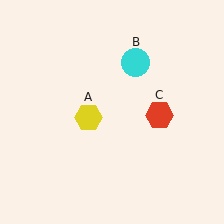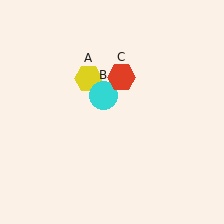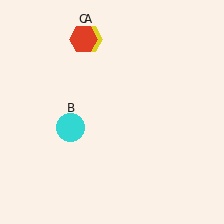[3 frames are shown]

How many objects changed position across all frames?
3 objects changed position: yellow hexagon (object A), cyan circle (object B), red hexagon (object C).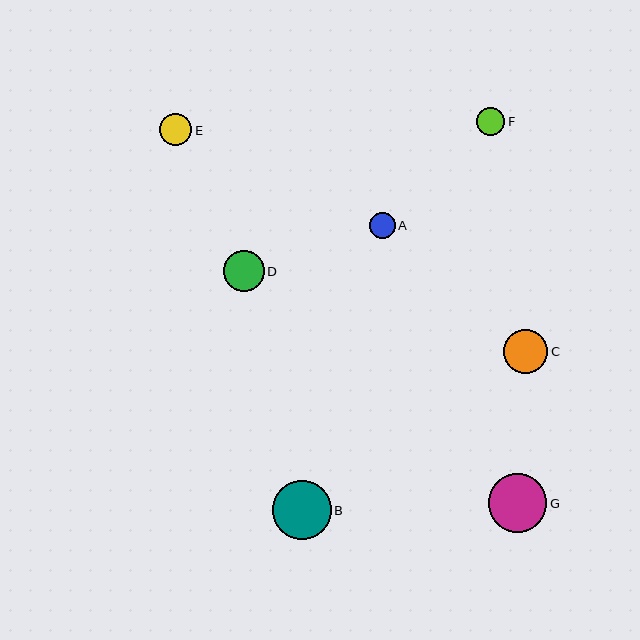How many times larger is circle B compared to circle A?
Circle B is approximately 2.3 times the size of circle A.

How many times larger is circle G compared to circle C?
Circle G is approximately 1.3 times the size of circle C.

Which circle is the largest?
Circle B is the largest with a size of approximately 59 pixels.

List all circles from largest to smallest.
From largest to smallest: B, G, C, D, E, F, A.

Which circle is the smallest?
Circle A is the smallest with a size of approximately 26 pixels.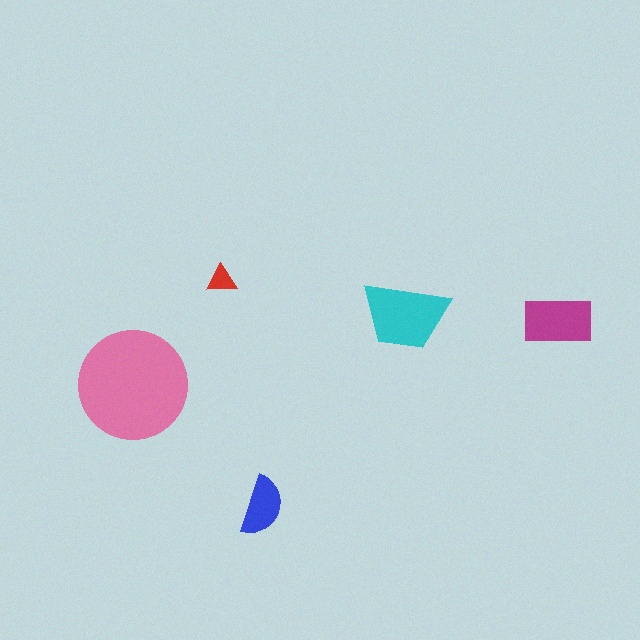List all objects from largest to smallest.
The pink circle, the cyan trapezoid, the magenta rectangle, the blue semicircle, the red triangle.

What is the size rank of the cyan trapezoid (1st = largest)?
2nd.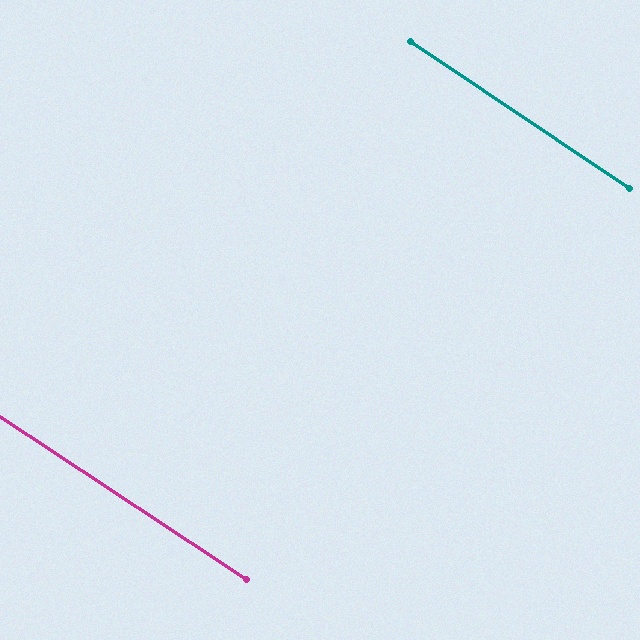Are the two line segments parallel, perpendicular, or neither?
Parallel — their directions differ by only 0.7°.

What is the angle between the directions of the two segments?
Approximately 1 degree.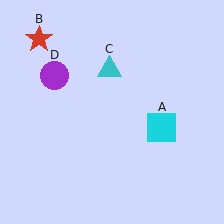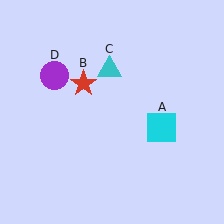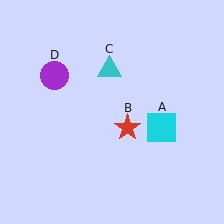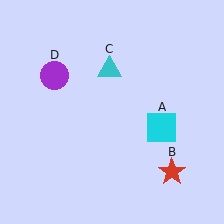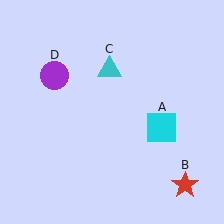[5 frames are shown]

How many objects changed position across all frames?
1 object changed position: red star (object B).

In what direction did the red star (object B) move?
The red star (object B) moved down and to the right.